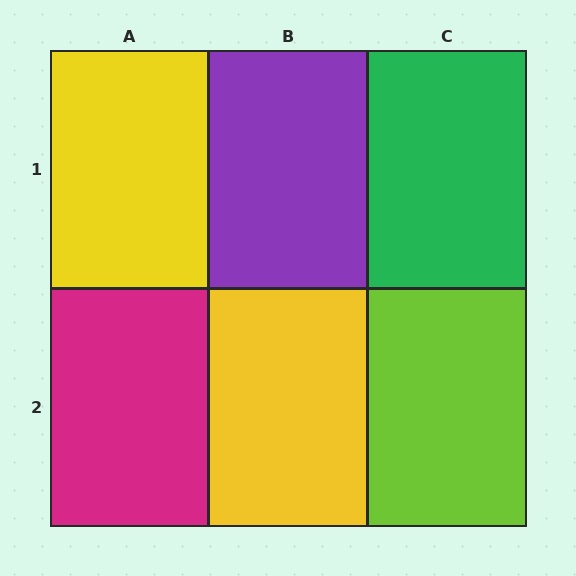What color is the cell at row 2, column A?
Magenta.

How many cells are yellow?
2 cells are yellow.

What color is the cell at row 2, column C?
Lime.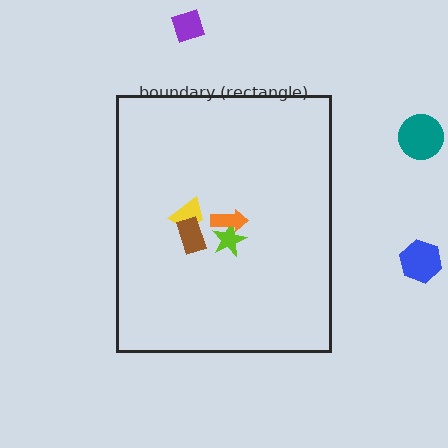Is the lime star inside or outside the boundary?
Inside.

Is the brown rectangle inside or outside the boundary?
Inside.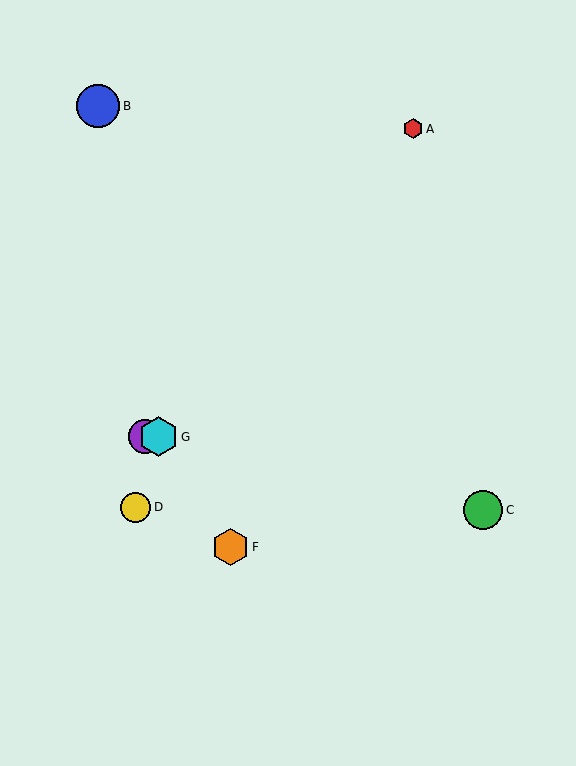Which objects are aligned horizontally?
Objects E, G are aligned horizontally.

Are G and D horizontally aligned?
No, G is at y≈437 and D is at y≈507.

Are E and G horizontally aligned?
Yes, both are at y≈437.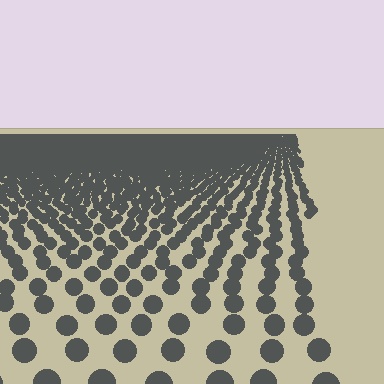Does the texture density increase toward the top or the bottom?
Density increases toward the top.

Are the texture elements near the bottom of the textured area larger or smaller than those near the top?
Larger. Near the bottom, elements are closer to the viewer and appear at a bigger on-screen size.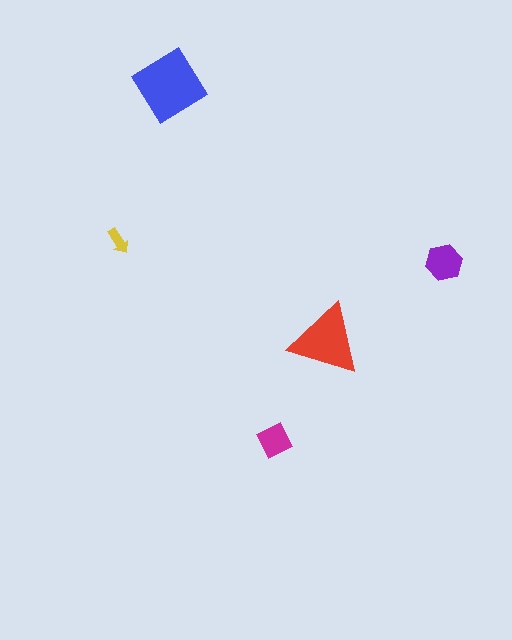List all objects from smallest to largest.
The yellow arrow, the magenta diamond, the purple hexagon, the red triangle, the blue diamond.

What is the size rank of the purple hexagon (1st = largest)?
3rd.